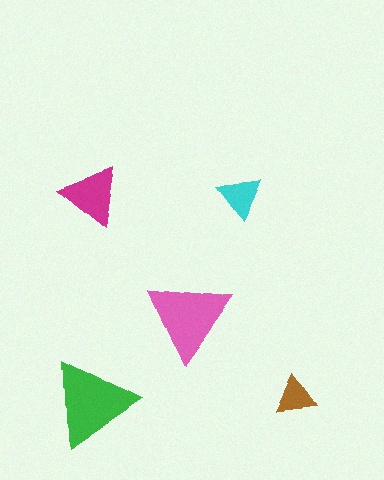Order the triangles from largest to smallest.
the green one, the pink one, the magenta one, the cyan one, the brown one.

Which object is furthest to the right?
The brown triangle is rightmost.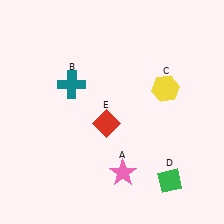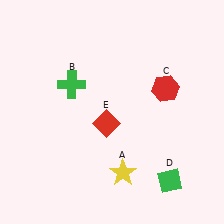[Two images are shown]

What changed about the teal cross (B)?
In Image 1, B is teal. In Image 2, it changed to green.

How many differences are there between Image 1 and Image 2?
There are 3 differences between the two images.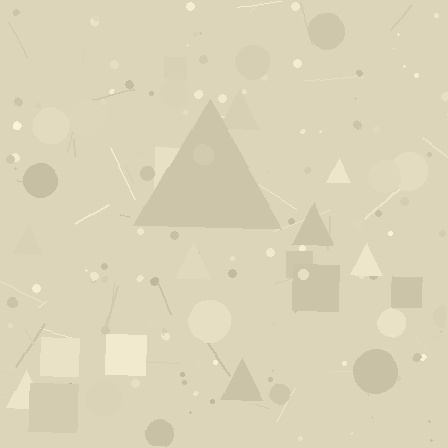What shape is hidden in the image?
A triangle is hidden in the image.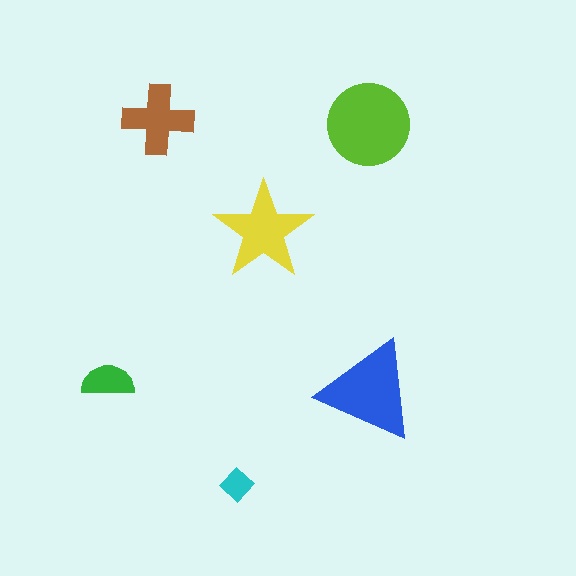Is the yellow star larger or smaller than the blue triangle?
Smaller.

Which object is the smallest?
The cyan diamond.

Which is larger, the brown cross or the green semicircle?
The brown cross.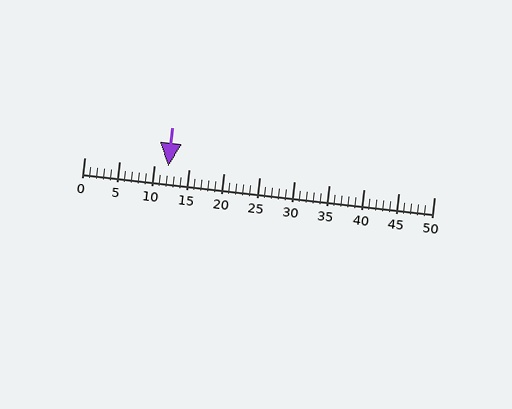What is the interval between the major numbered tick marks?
The major tick marks are spaced 5 units apart.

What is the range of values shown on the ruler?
The ruler shows values from 0 to 50.